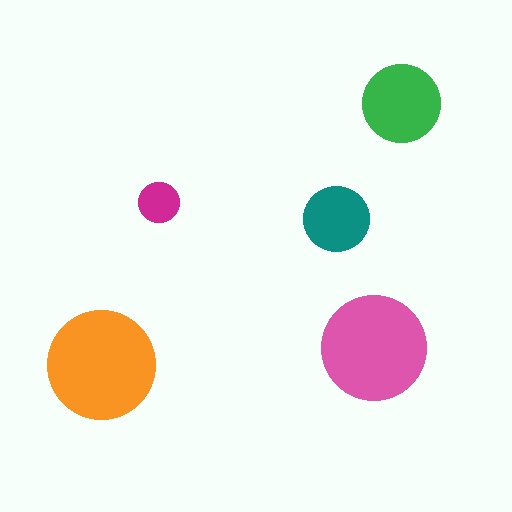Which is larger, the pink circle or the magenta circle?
The pink one.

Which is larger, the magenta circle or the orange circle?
The orange one.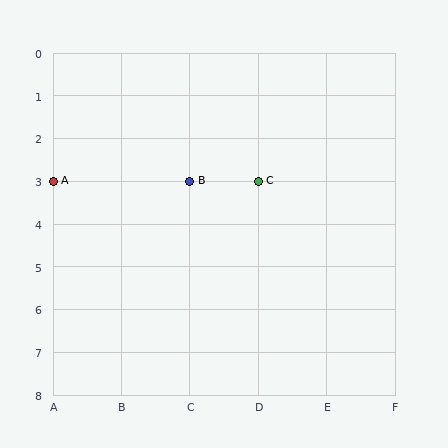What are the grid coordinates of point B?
Point B is at grid coordinates (C, 3).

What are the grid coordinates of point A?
Point A is at grid coordinates (A, 3).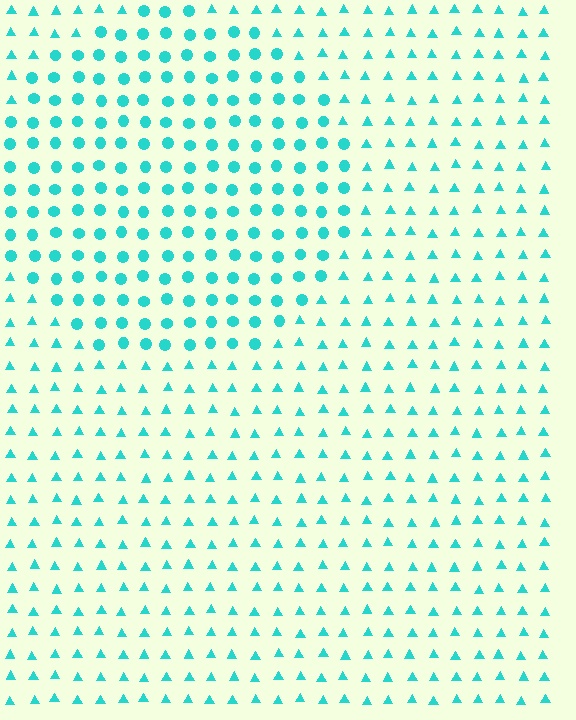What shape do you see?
I see a circle.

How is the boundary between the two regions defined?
The boundary is defined by a change in element shape: circles inside vs. triangles outside. All elements share the same color and spacing.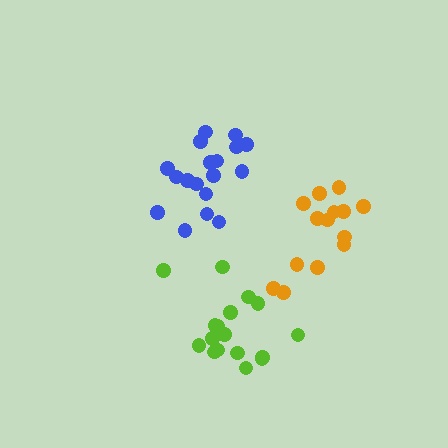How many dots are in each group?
Group 1: 18 dots, Group 2: 14 dots, Group 3: 17 dots (49 total).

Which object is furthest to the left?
The blue cluster is leftmost.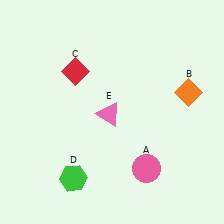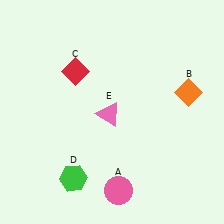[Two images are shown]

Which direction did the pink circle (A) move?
The pink circle (A) moved left.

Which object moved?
The pink circle (A) moved left.